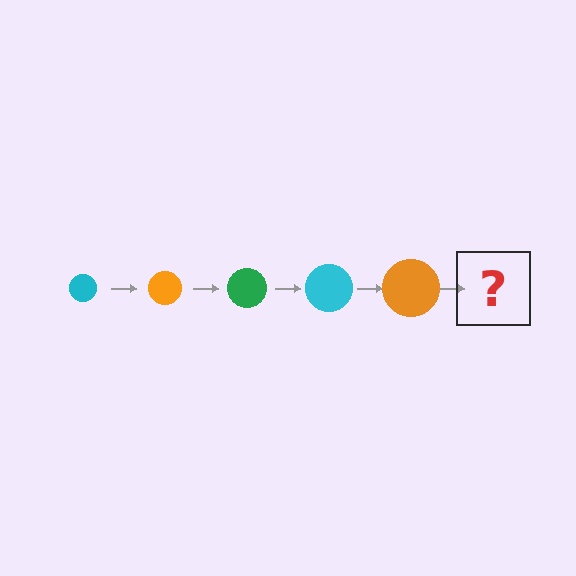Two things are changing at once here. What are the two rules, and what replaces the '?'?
The two rules are that the circle grows larger each step and the color cycles through cyan, orange, and green. The '?' should be a green circle, larger than the previous one.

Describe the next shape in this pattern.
It should be a green circle, larger than the previous one.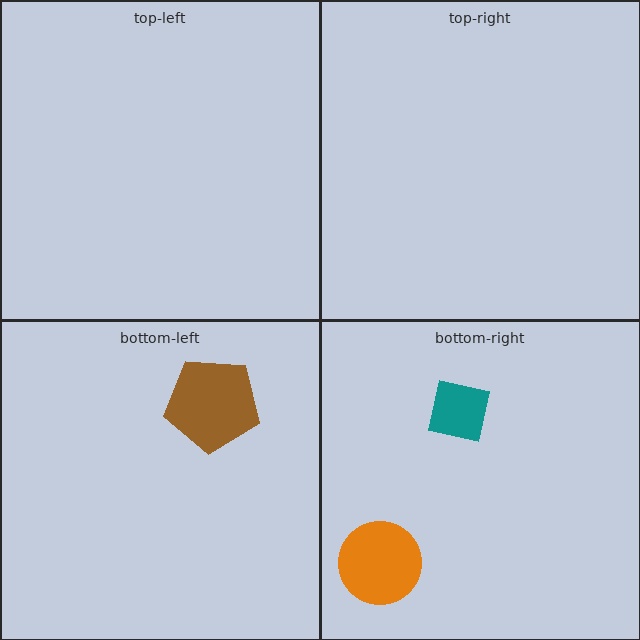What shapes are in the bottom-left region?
The brown pentagon.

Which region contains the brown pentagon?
The bottom-left region.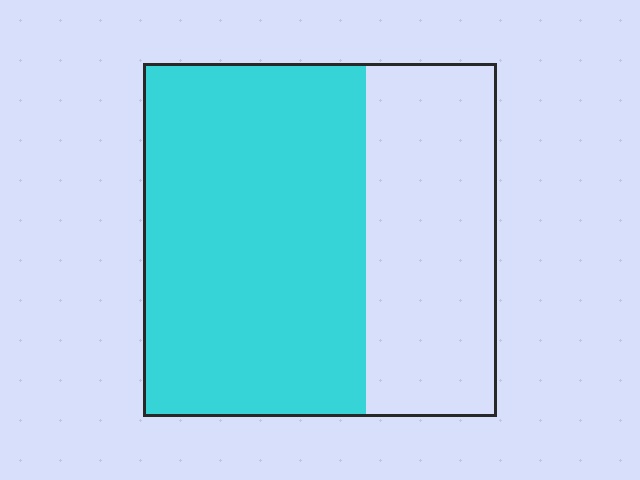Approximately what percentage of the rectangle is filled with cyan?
Approximately 65%.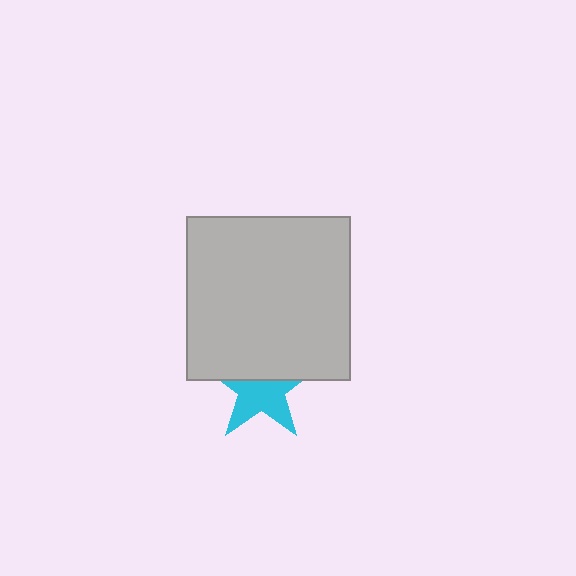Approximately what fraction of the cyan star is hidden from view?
Roughly 46% of the cyan star is hidden behind the light gray square.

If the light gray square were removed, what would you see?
You would see the complete cyan star.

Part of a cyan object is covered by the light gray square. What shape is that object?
It is a star.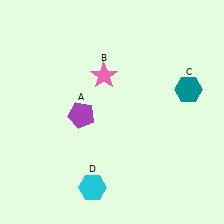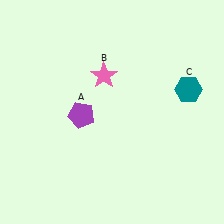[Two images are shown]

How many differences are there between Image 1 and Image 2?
There is 1 difference between the two images.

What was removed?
The cyan hexagon (D) was removed in Image 2.